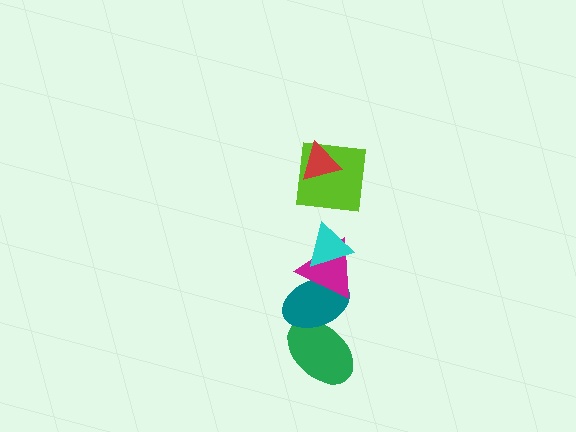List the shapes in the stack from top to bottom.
From top to bottom: the red triangle, the lime square, the cyan triangle, the magenta triangle, the teal ellipse, the green ellipse.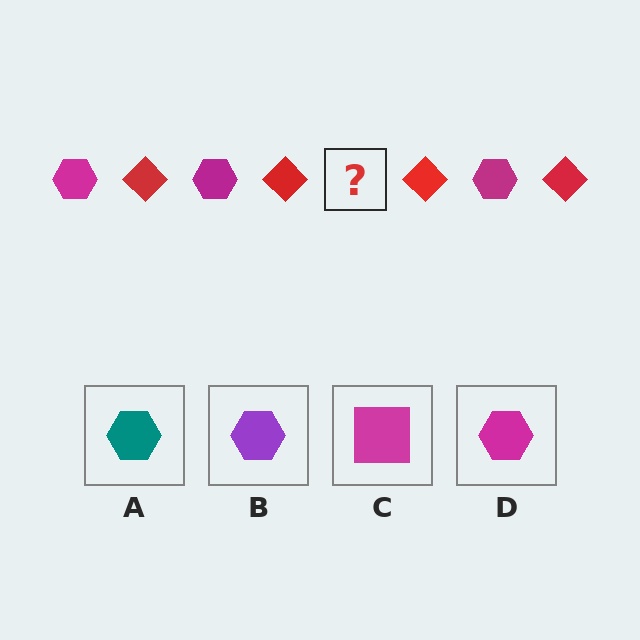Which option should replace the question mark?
Option D.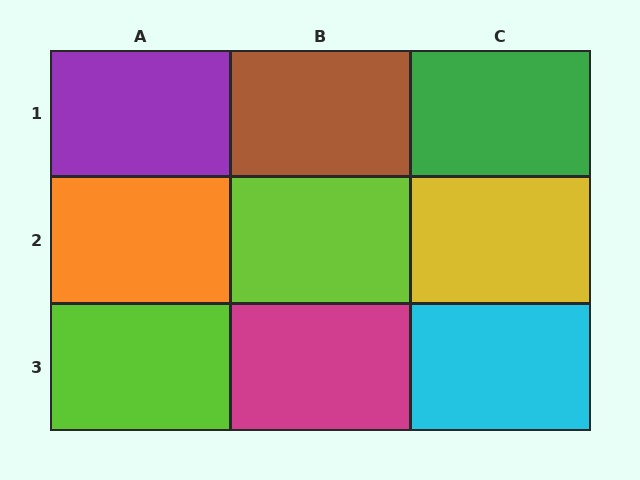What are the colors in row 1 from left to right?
Purple, brown, green.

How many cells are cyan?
1 cell is cyan.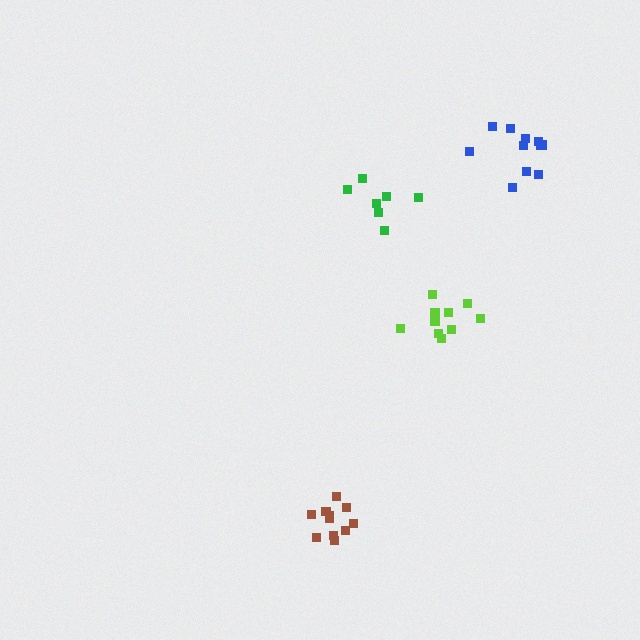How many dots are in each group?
Group 1: 11 dots, Group 2: 10 dots, Group 3: 7 dots, Group 4: 11 dots (39 total).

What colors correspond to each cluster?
The clusters are colored: brown, lime, green, blue.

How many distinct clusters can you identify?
There are 4 distinct clusters.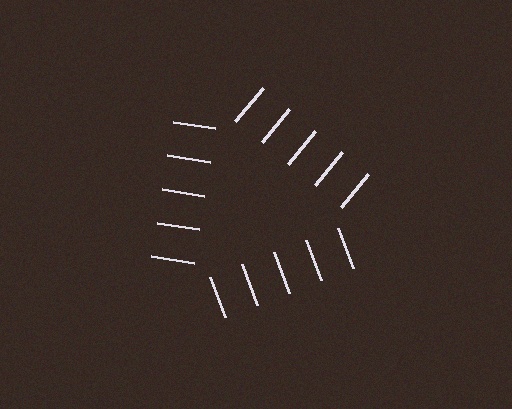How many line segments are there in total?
15 — 5 along each of the 3 edges.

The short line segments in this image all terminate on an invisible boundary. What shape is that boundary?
An illusory triangle — the line segments terminate on its edges but no continuous stroke is drawn.